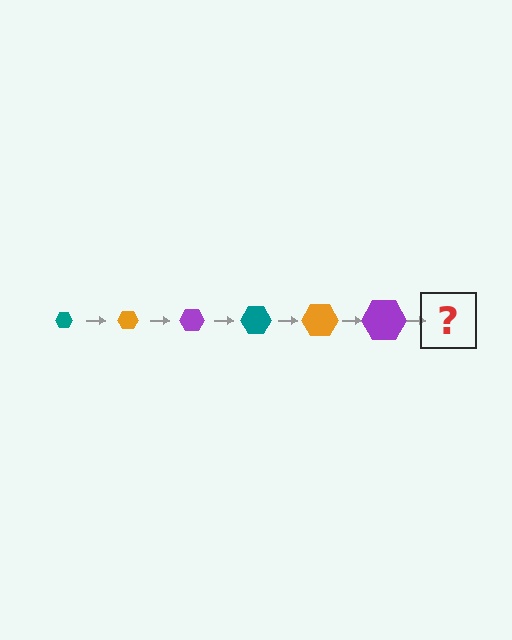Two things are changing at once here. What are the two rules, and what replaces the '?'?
The two rules are that the hexagon grows larger each step and the color cycles through teal, orange, and purple. The '?' should be a teal hexagon, larger than the previous one.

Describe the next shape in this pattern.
It should be a teal hexagon, larger than the previous one.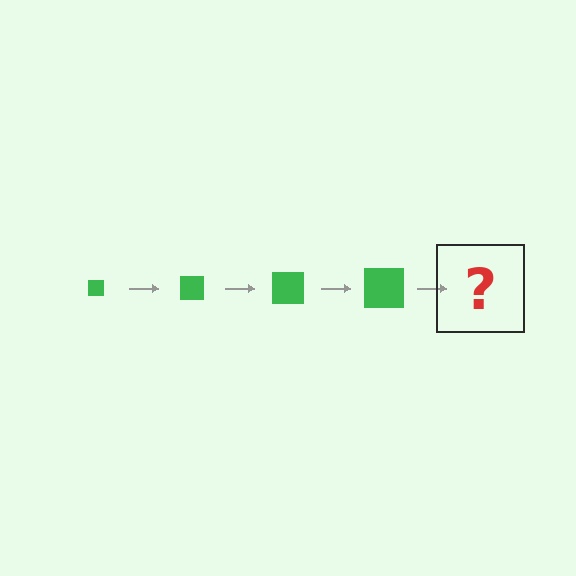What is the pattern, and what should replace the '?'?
The pattern is that the square gets progressively larger each step. The '?' should be a green square, larger than the previous one.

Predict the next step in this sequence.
The next step is a green square, larger than the previous one.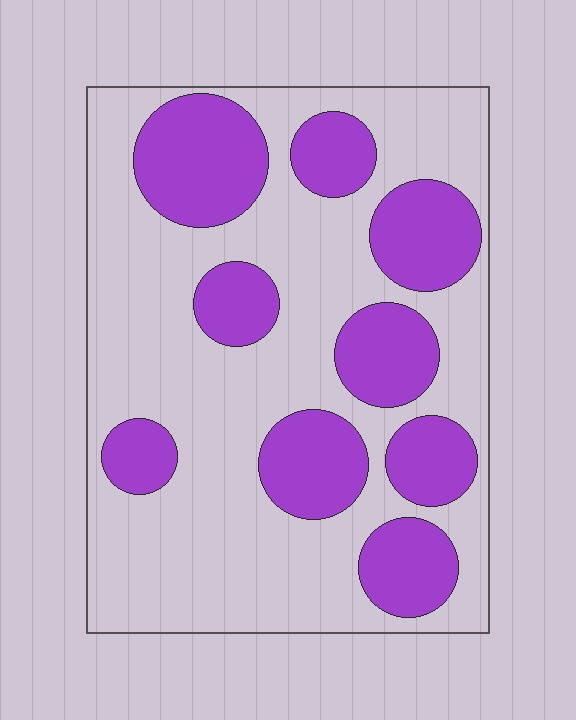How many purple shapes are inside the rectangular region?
9.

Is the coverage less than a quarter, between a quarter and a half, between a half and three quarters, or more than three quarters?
Between a quarter and a half.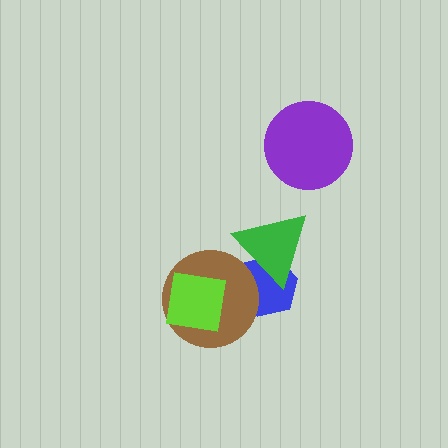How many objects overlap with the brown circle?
3 objects overlap with the brown circle.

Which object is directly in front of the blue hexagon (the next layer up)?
The brown circle is directly in front of the blue hexagon.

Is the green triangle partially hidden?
No, no other shape covers it.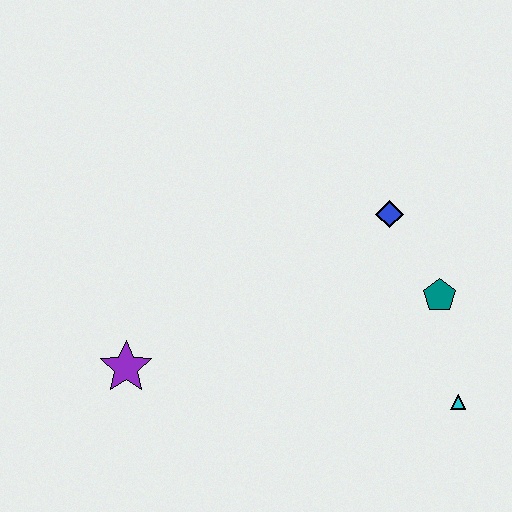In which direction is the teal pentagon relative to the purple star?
The teal pentagon is to the right of the purple star.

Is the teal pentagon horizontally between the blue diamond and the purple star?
No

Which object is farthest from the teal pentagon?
The purple star is farthest from the teal pentagon.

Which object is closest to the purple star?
The blue diamond is closest to the purple star.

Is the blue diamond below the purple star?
No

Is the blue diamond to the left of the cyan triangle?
Yes